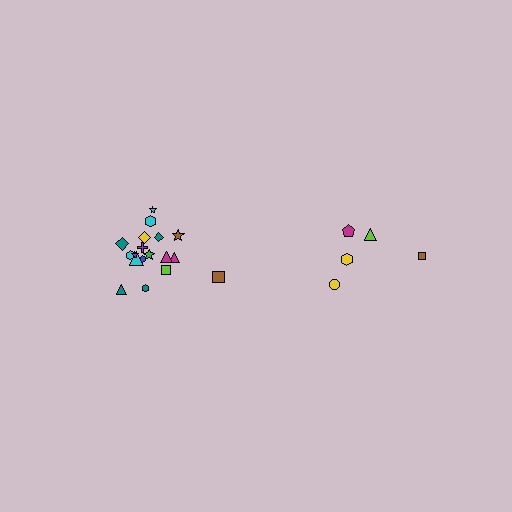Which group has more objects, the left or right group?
The left group.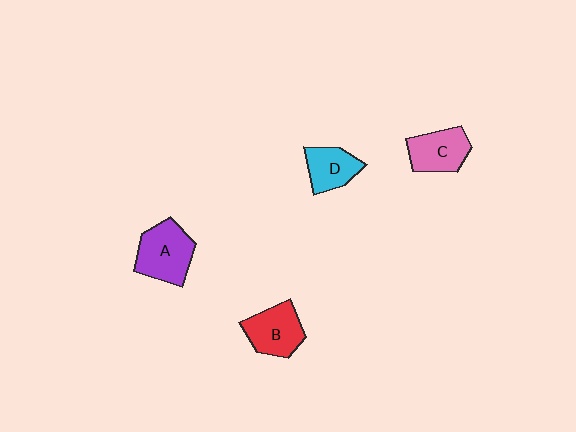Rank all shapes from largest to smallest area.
From largest to smallest: A (purple), B (red), C (pink), D (cyan).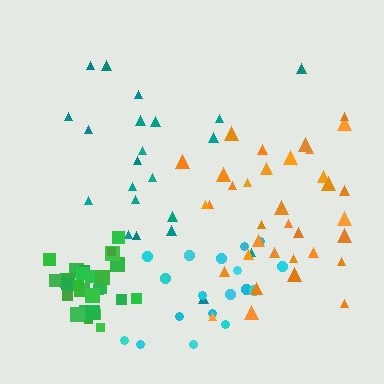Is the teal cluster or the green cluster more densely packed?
Green.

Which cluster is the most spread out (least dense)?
Teal.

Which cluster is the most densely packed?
Green.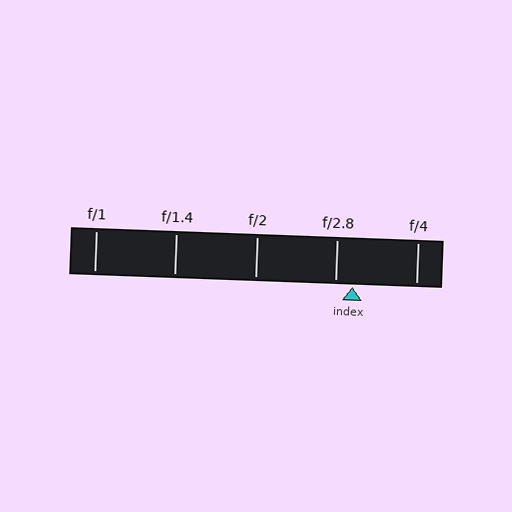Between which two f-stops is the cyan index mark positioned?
The index mark is between f/2.8 and f/4.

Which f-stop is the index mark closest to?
The index mark is closest to f/2.8.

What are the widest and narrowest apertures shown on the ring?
The widest aperture shown is f/1 and the narrowest is f/4.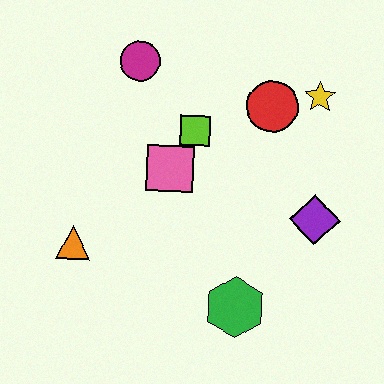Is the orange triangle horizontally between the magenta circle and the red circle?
No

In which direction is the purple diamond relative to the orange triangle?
The purple diamond is to the right of the orange triangle.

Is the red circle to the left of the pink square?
No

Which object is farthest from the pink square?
The yellow star is farthest from the pink square.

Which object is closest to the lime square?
The pink square is closest to the lime square.